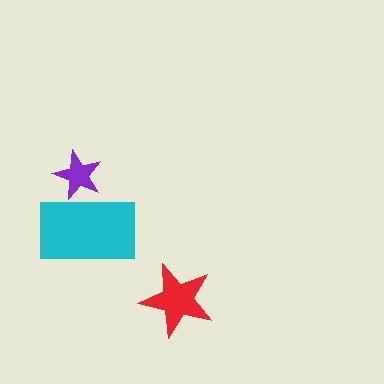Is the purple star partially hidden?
Yes, it is partially covered by another shape.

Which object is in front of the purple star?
The cyan rectangle is in front of the purple star.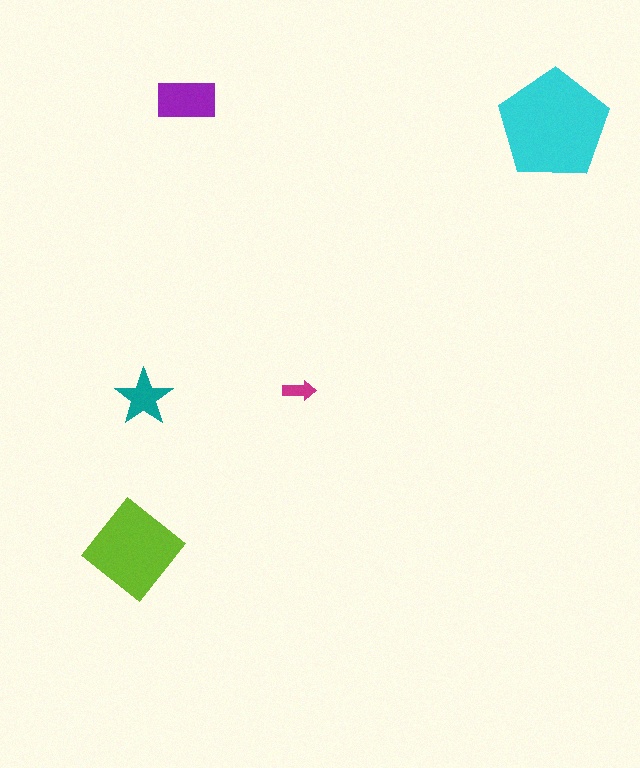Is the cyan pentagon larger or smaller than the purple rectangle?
Larger.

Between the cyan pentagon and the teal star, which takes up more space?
The cyan pentagon.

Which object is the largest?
The cyan pentagon.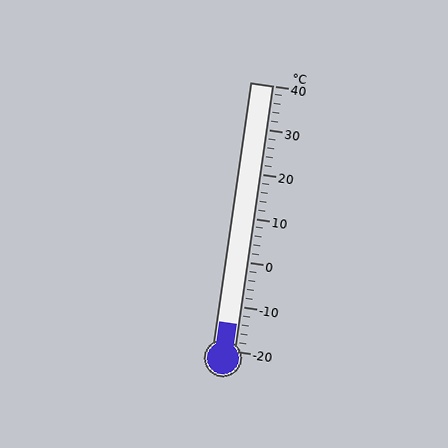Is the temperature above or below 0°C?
The temperature is below 0°C.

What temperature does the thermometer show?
The thermometer shows approximately -14°C.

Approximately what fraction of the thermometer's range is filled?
The thermometer is filled to approximately 10% of its range.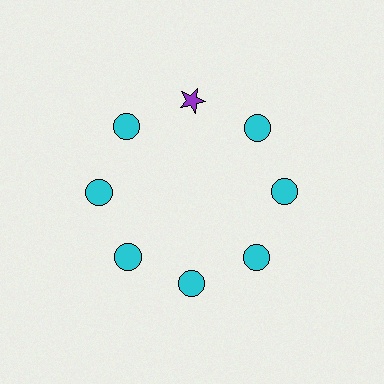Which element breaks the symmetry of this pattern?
The purple star at roughly the 12 o'clock position breaks the symmetry. All other shapes are cyan circles.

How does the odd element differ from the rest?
It differs in both color (purple instead of cyan) and shape (star instead of circle).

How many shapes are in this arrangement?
There are 8 shapes arranged in a ring pattern.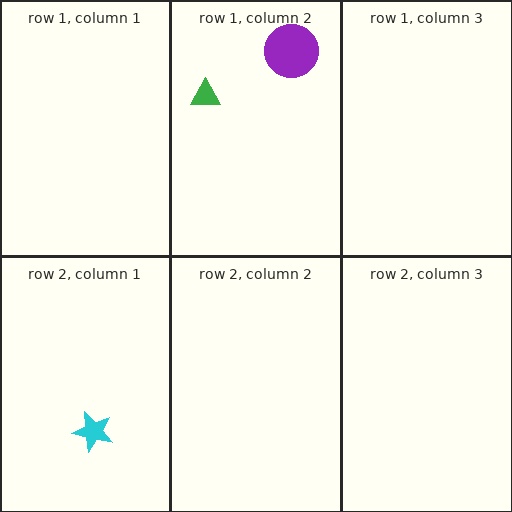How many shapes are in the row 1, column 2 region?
2.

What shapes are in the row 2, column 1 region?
The cyan star.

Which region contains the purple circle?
The row 1, column 2 region.